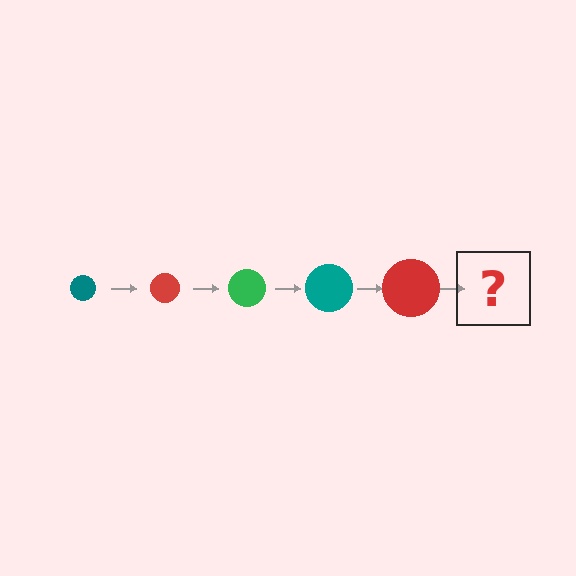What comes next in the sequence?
The next element should be a green circle, larger than the previous one.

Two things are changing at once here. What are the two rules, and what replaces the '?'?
The two rules are that the circle grows larger each step and the color cycles through teal, red, and green. The '?' should be a green circle, larger than the previous one.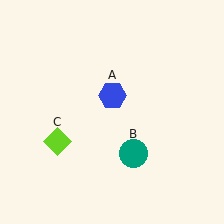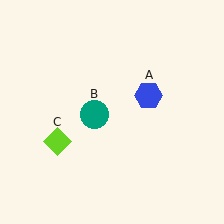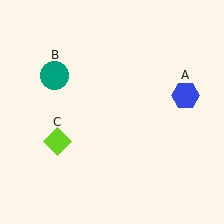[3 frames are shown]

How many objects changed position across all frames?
2 objects changed position: blue hexagon (object A), teal circle (object B).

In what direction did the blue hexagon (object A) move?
The blue hexagon (object A) moved right.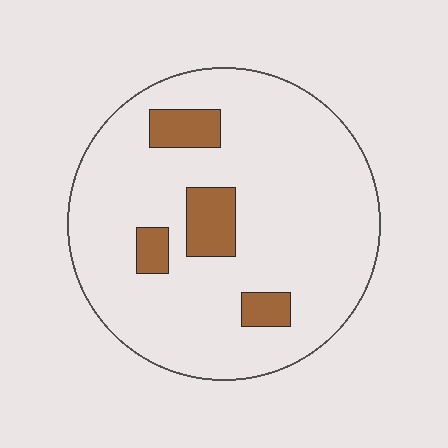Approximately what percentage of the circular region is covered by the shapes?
Approximately 10%.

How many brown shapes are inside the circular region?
4.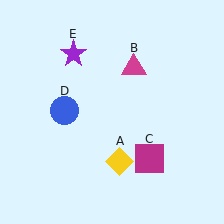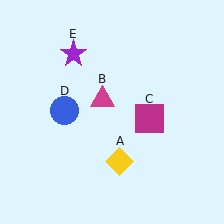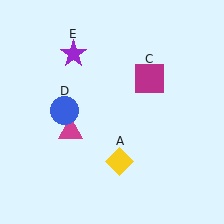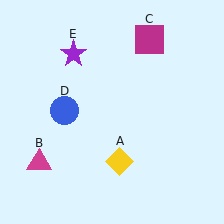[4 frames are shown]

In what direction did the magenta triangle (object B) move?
The magenta triangle (object B) moved down and to the left.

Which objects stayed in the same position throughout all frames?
Yellow diamond (object A) and blue circle (object D) and purple star (object E) remained stationary.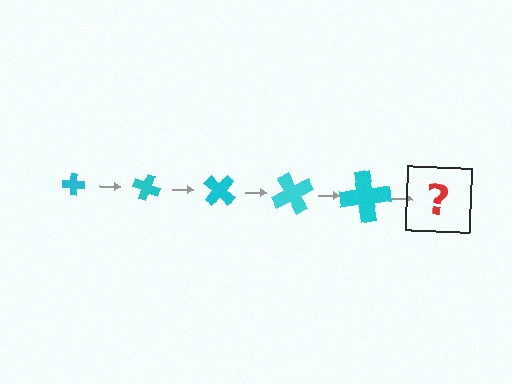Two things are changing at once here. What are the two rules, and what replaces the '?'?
The two rules are that the cross grows larger each step and it rotates 20 degrees each step. The '?' should be a cross, larger than the previous one and rotated 100 degrees from the start.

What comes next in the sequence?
The next element should be a cross, larger than the previous one and rotated 100 degrees from the start.